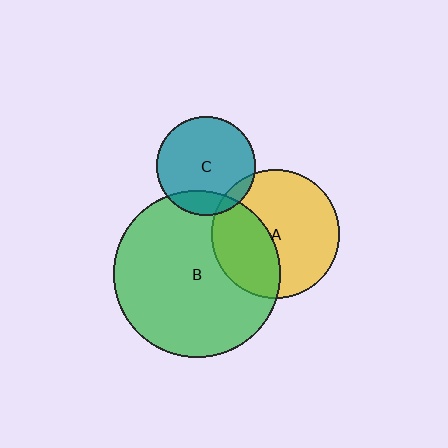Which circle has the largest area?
Circle B (green).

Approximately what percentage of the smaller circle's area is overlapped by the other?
Approximately 35%.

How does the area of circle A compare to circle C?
Approximately 1.7 times.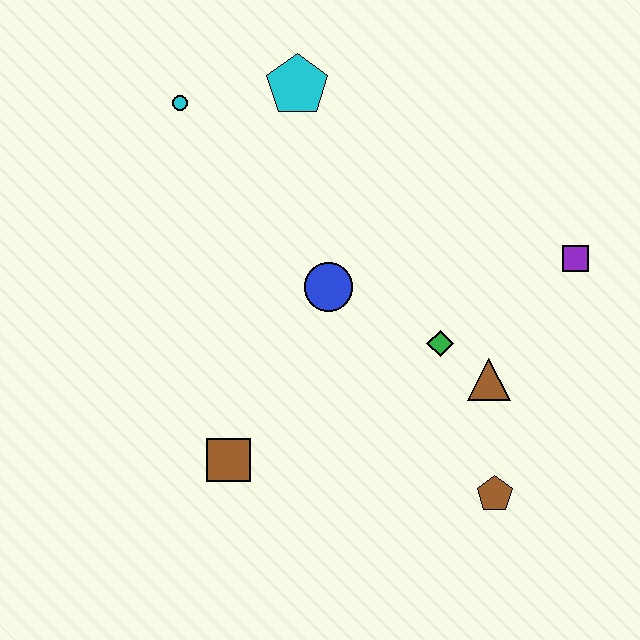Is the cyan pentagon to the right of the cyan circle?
Yes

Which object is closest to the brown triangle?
The green diamond is closest to the brown triangle.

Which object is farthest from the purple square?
The cyan circle is farthest from the purple square.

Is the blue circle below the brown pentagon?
No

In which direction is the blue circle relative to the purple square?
The blue circle is to the left of the purple square.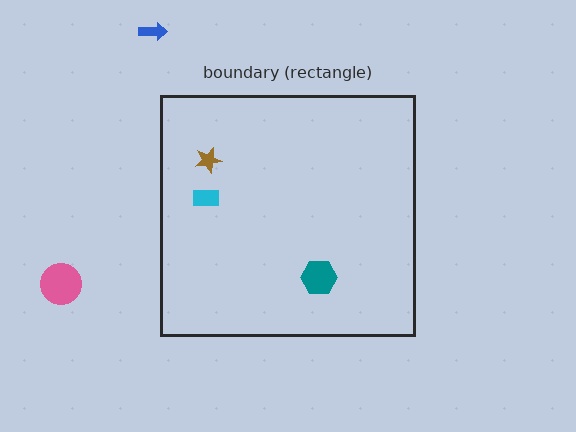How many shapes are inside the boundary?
3 inside, 2 outside.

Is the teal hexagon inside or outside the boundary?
Inside.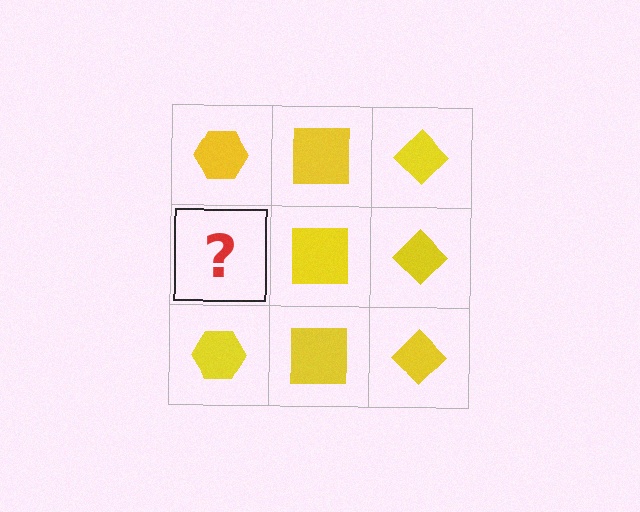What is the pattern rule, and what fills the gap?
The rule is that each column has a consistent shape. The gap should be filled with a yellow hexagon.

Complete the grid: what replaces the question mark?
The question mark should be replaced with a yellow hexagon.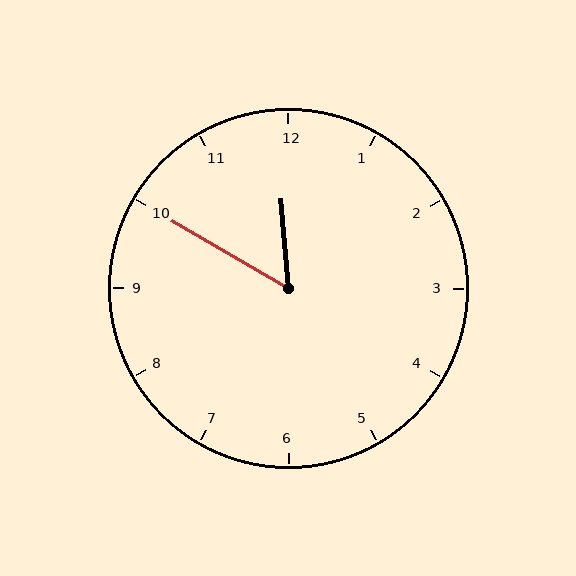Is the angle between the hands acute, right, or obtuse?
It is acute.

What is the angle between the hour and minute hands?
Approximately 55 degrees.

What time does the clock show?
11:50.